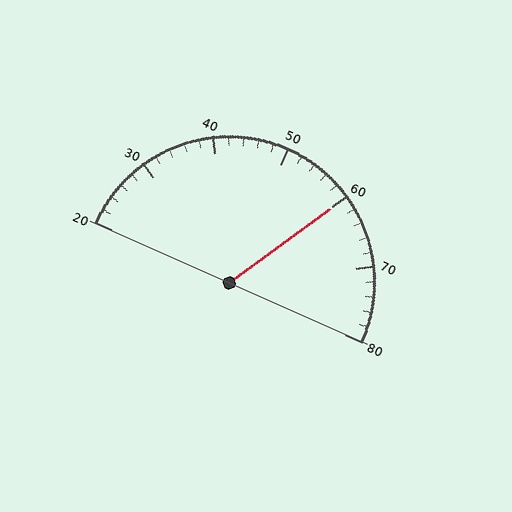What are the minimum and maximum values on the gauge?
The gauge ranges from 20 to 80.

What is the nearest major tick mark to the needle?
The nearest major tick mark is 60.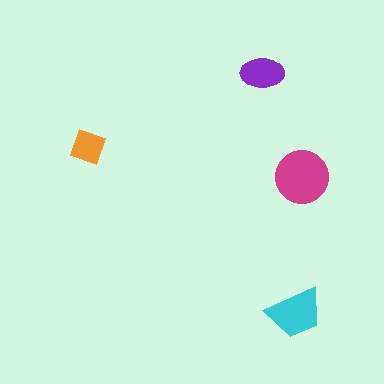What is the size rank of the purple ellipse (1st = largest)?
3rd.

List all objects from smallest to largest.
The orange diamond, the purple ellipse, the cyan trapezoid, the magenta circle.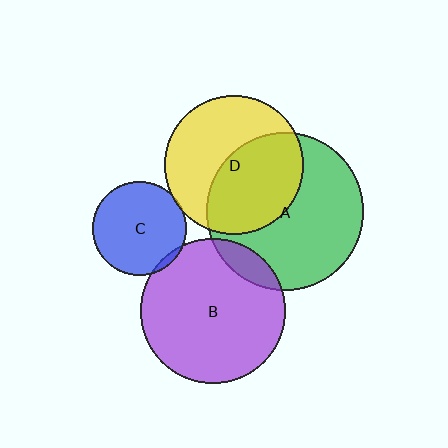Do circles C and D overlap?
Yes.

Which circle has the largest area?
Circle A (green).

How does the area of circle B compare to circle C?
Approximately 2.4 times.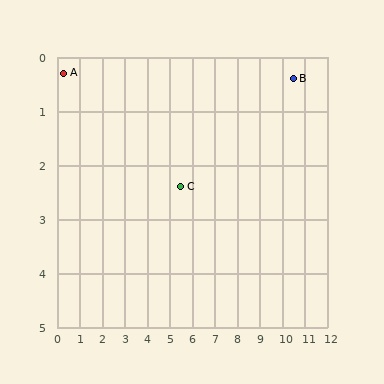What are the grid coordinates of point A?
Point A is at approximately (0.3, 0.3).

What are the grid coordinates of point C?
Point C is at approximately (5.5, 2.4).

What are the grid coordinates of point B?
Point B is at approximately (10.5, 0.4).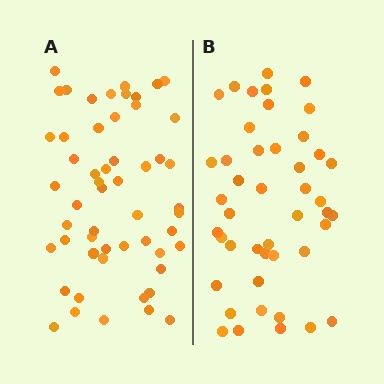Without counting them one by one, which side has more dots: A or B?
Region A (the left region) has more dots.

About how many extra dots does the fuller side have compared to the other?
Region A has roughly 8 or so more dots than region B.